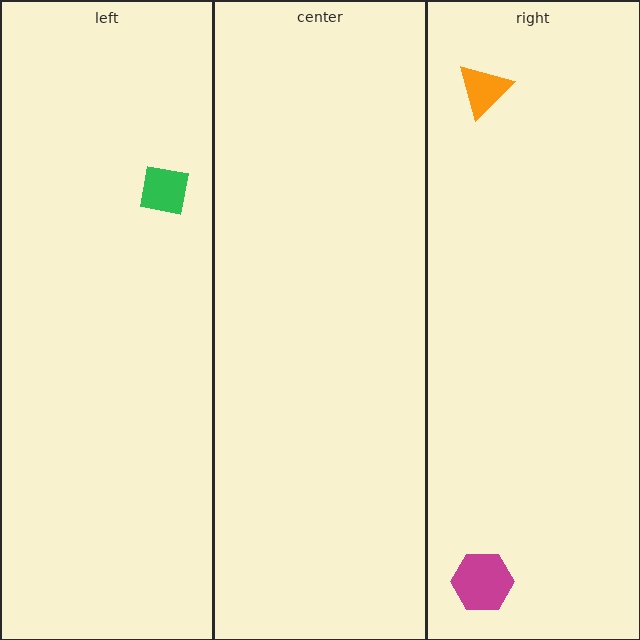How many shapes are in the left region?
1.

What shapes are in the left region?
The green square.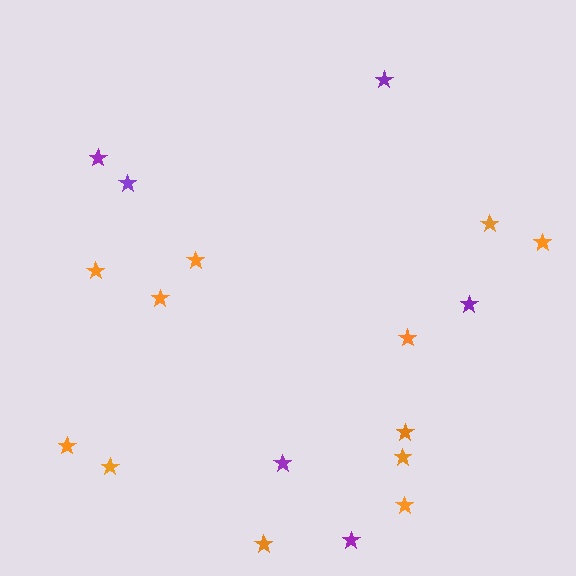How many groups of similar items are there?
There are 2 groups: one group of orange stars (12) and one group of purple stars (6).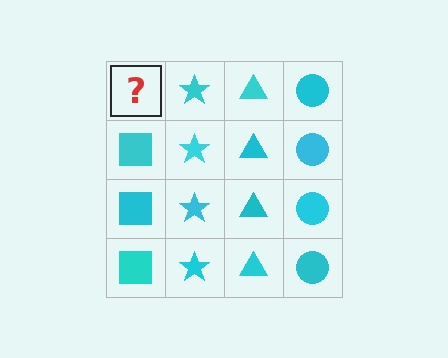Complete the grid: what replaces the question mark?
The question mark should be replaced with a cyan square.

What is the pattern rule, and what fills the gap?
The rule is that each column has a consistent shape. The gap should be filled with a cyan square.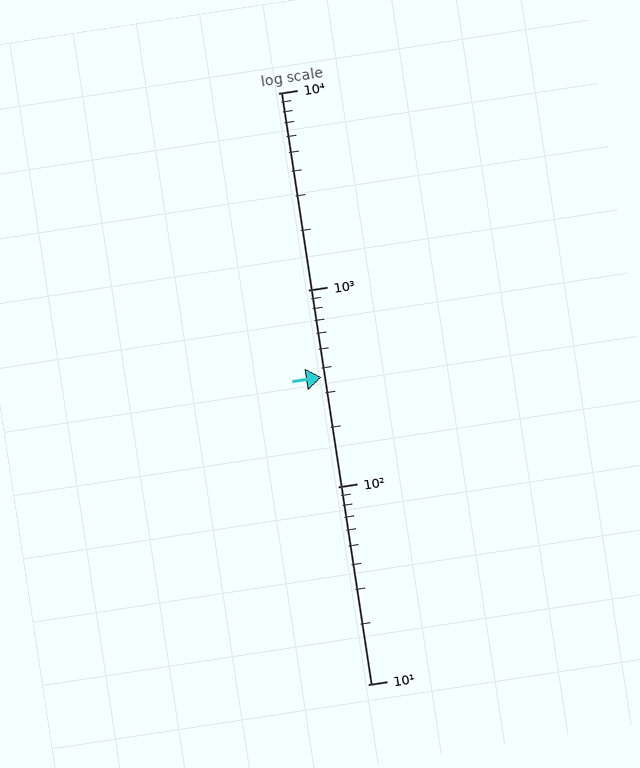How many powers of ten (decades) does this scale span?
The scale spans 3 decades, from 10 to 10000.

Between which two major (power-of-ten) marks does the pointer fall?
The pointer is between 100 and 1000.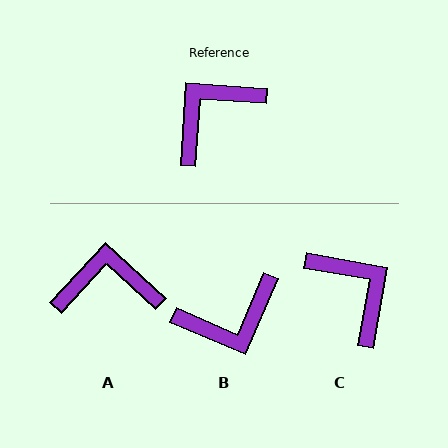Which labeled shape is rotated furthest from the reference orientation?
B, about 161 degrees away.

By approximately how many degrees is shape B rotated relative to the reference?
Approximately 161 degrees counter-clockwise.